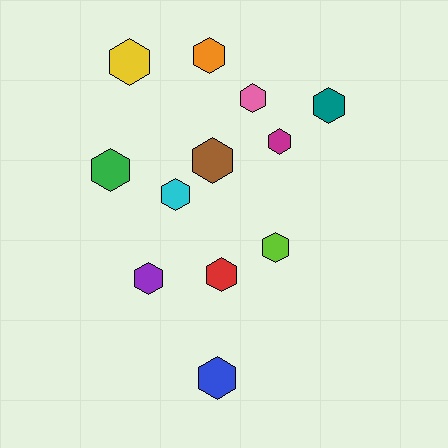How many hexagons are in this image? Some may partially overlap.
There are 12 hexagons.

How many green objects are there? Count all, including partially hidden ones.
There is 1 green object.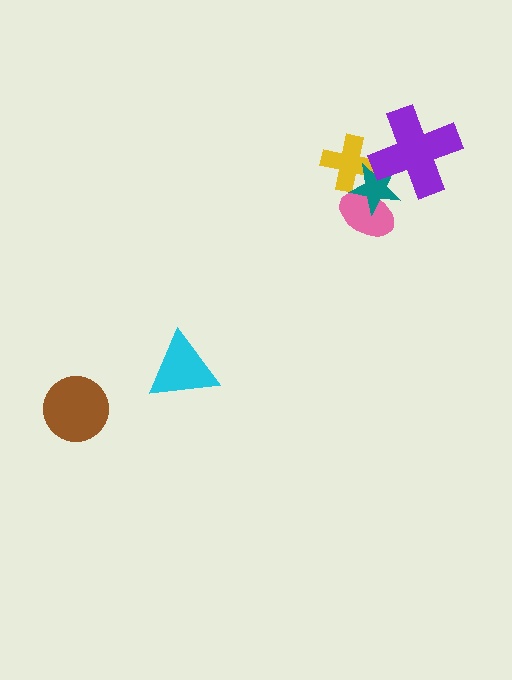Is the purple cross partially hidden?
No, no other shape covers it.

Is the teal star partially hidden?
Yes, it is partially covered by another shape.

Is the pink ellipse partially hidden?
Yes, it is partially covered by another shape.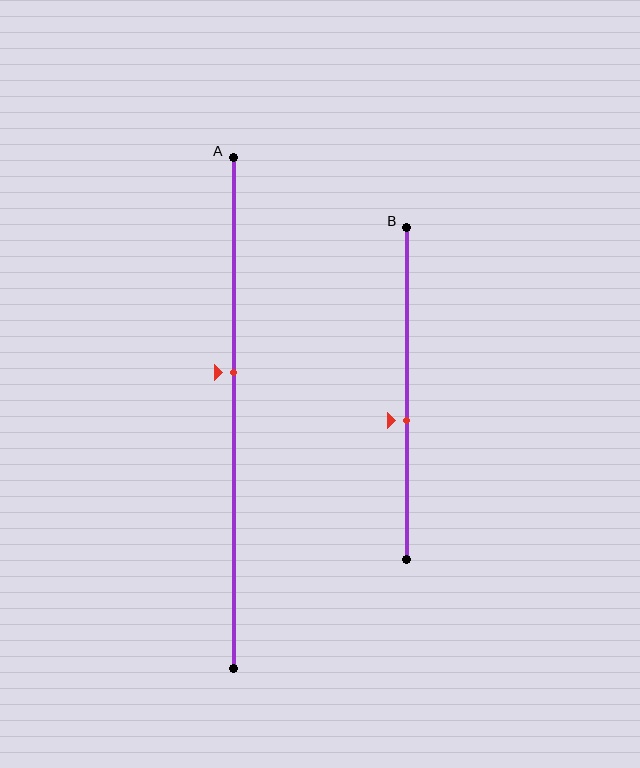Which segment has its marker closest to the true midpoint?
Segment A has its marker closest to the true midpoint.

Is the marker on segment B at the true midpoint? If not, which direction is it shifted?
No, the marker on segment B is shifted downward by about 8% of the segment length.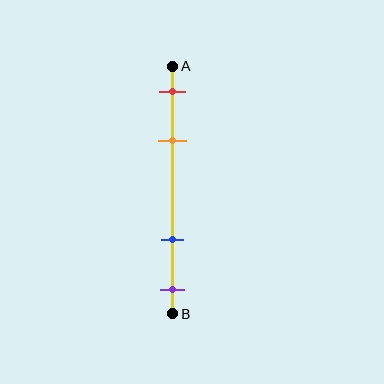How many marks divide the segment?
There are 4 marks dividing the segment.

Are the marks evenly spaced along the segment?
No, the marks are not evenly spaced.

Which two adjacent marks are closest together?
The red and orange marks are the closest adjacent pair.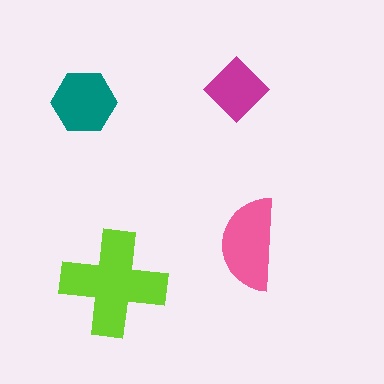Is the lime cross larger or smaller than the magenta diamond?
Larger.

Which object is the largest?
The lime cross.